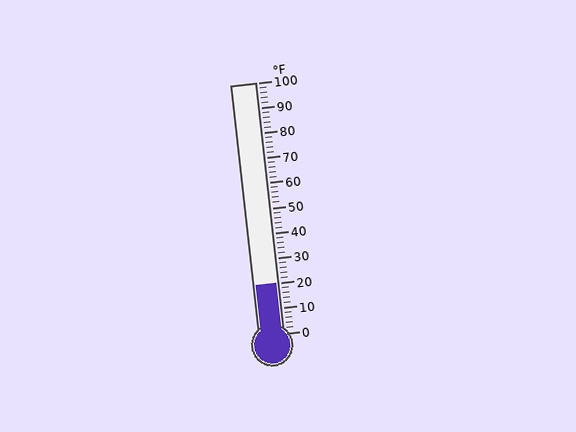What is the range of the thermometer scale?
The thermometer scale ranges from 0°F to 100°F.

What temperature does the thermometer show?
The thermometer shows approximately 20°F.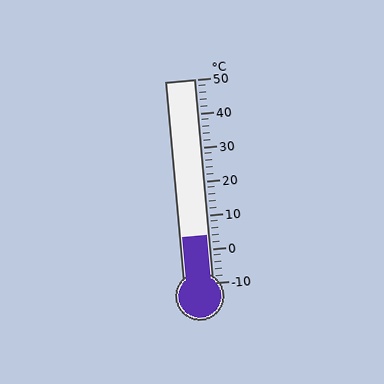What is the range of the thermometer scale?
The thermometer scale ranges from -10°C to 50°C.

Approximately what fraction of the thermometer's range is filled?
The thermometer is filled to approximately 25% of its range.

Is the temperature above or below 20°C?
The temperature is below 20°C.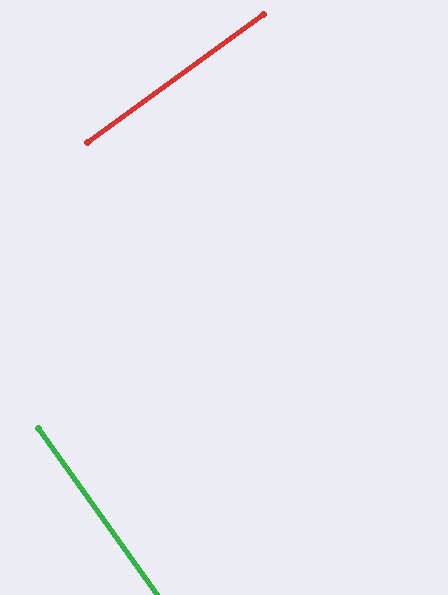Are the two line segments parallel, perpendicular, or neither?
Perpendicular — they meet at approximately 90°.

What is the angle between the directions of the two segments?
Approximately 90 degrees.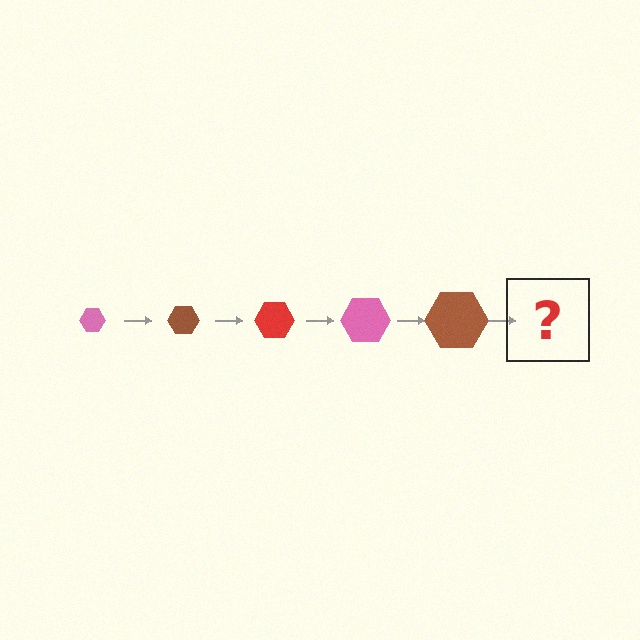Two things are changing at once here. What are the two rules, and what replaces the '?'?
The two rules are that the hexagon grows larger each step and the color cycles through pink, brown, and red. The '?' should be a red hexagon, larger than the previous one.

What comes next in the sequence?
The next element should be a red hexagon, larger than the previous one.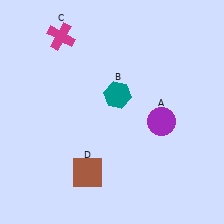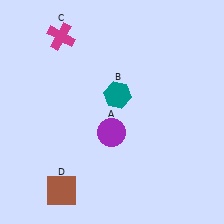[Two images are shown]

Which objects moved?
The objects that moved are: the purple circle (A), the brown square (D).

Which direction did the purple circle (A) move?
The purple circle (A) moved left.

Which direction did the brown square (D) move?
The brown square (D) moved left.